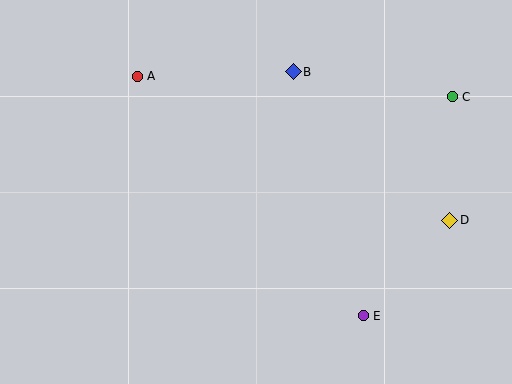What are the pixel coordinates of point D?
Point D is at (450, 220).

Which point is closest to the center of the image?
Point B at (293, 72) is closest to the center.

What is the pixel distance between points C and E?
The distance between C and E is 237 pixels.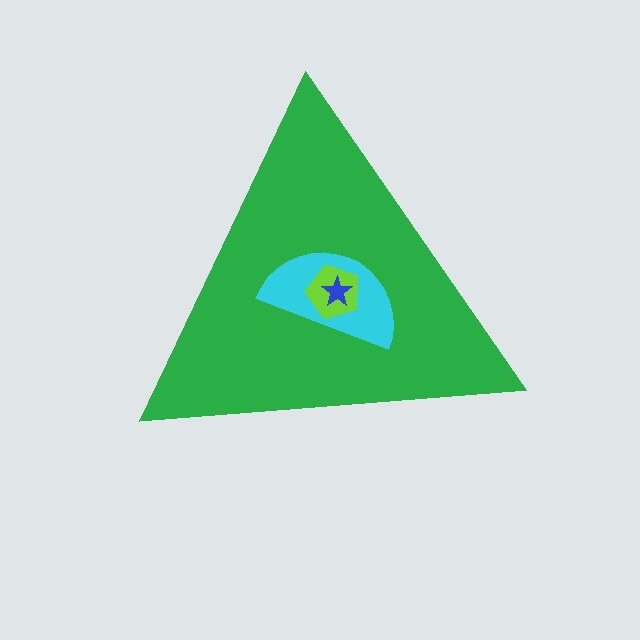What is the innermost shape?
The blue star.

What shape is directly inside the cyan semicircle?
The lime pentagon.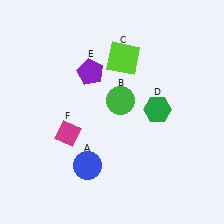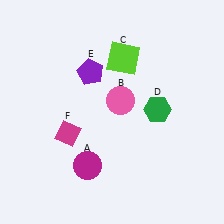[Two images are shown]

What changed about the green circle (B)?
In Image 1, B is green. In Image 2, it changed to pink.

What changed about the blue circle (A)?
In Image 1, A is blue. In Image 2, it changed to magenta.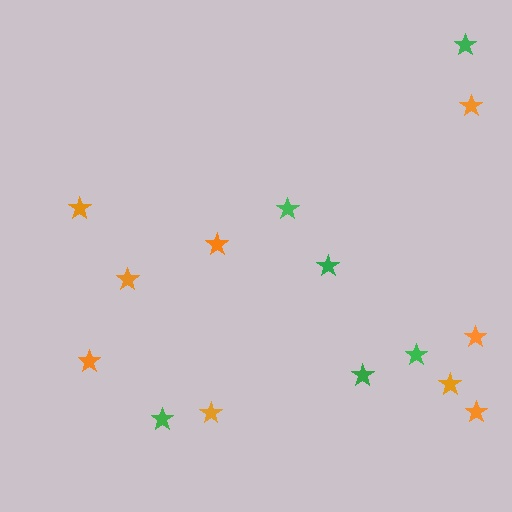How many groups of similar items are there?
There are 2 groups: one group of green stars (6) and one group of orange stars (9).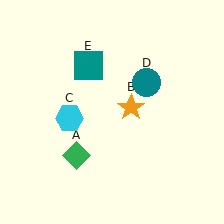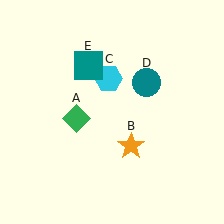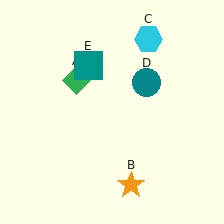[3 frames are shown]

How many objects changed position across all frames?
3 objects changed position: green diamond (object A), orange star (object B), cyan hexagon (object C).